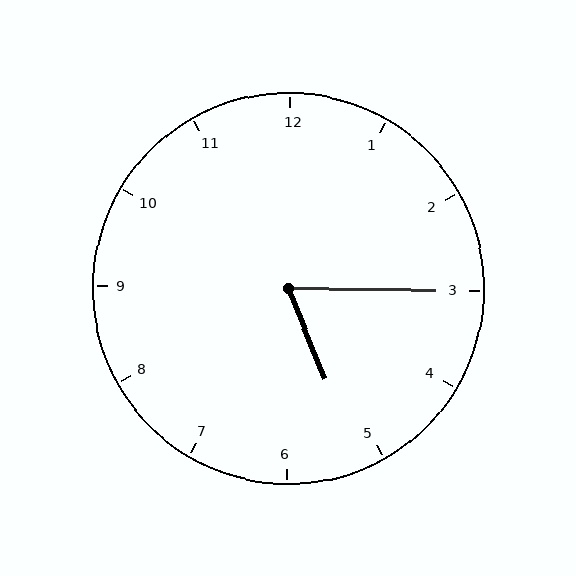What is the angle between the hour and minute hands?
Approximately 68 degrees.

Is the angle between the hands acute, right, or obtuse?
It is acute.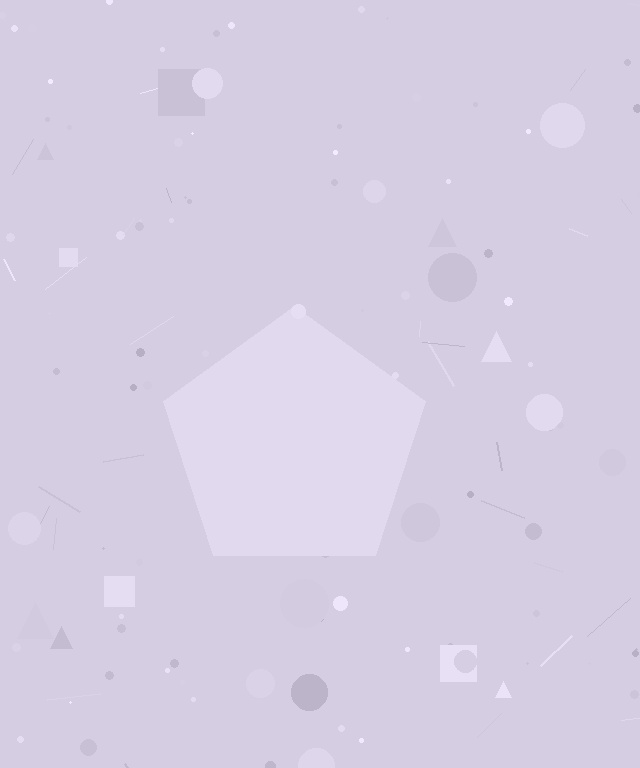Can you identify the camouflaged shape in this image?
The camouflaged shape is a pentagon.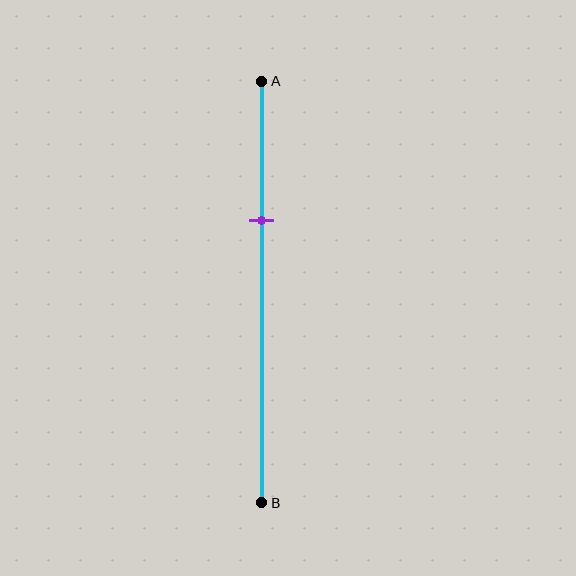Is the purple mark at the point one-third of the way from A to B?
Yes, the mark is approximately at the one-third point.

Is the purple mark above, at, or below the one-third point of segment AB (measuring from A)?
The purple mark is approximately at the one-third point of segment AB.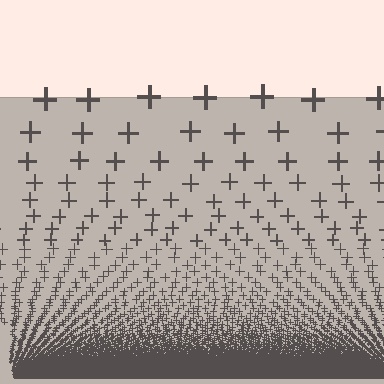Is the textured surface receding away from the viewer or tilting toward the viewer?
The surface appears to tilt toward the viewer. Texture elements get larger and sparser toward the top.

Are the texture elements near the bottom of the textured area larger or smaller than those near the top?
Smaller. The gradient is inverted — elements near the bottom are smaller and denser.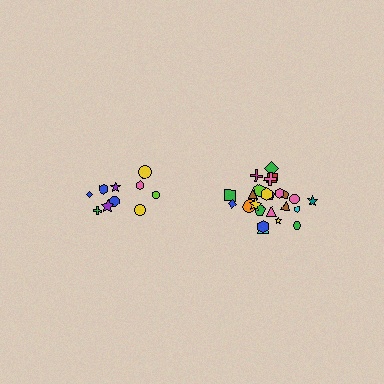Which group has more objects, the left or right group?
The right group.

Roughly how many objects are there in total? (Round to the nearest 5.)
Roughly 35 objects in total.